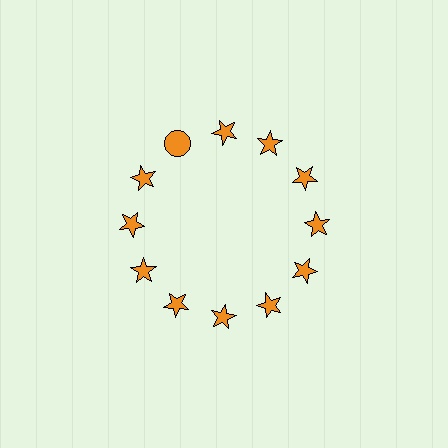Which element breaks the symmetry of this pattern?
The orange circle at roughly the 11 o'clock position breaks the symmetry. All other shapes are orange stars.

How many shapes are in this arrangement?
There are 12 shapes arranged in a ring pattern.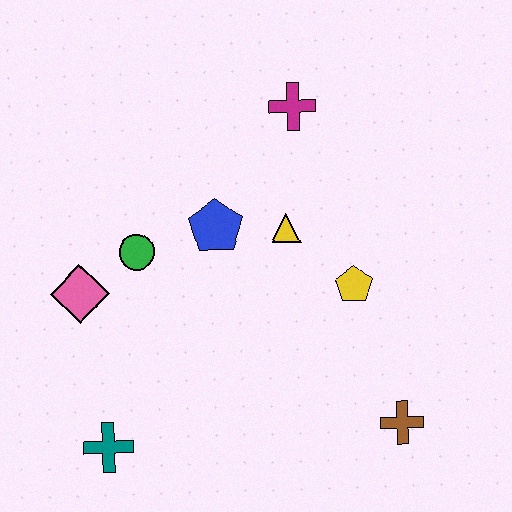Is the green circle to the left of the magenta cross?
Yes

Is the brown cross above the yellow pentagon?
No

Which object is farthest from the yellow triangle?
The teal cross is farthest from the yellow triangle.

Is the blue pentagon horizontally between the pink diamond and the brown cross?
Yes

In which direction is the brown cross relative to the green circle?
The brown cross is to the right of the green circle.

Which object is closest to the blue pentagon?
The yellow triangle is closest to the blue pentagon.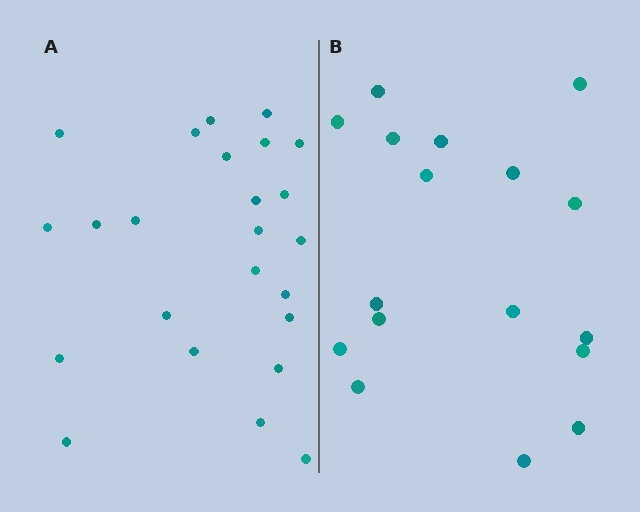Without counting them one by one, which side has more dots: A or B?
Region A (the left region) has more dots.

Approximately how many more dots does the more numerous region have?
Region A has roughly 8 or so more dots than region B.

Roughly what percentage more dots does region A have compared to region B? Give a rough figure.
About 40% more.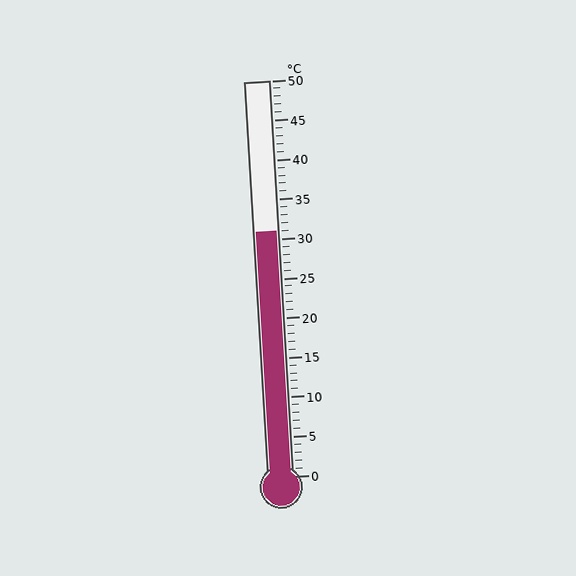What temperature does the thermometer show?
The thermometer shows approximately 31°C.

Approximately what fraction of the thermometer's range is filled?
The thermometer is filled to approximately 60% of its range.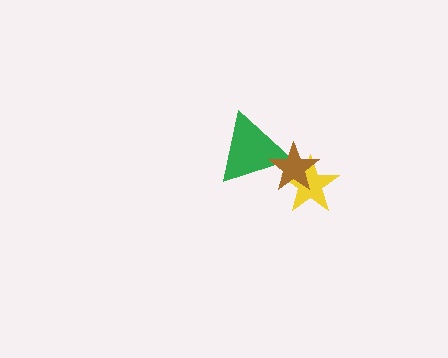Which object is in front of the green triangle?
The brown star is in front of the green triangle.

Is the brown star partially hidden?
No, no other shape covers it.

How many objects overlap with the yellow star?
1 object overlaps with the yellow star.